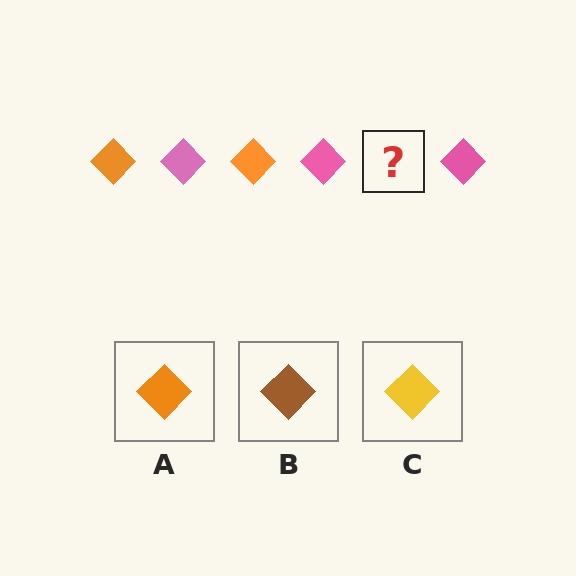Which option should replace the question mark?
Option A.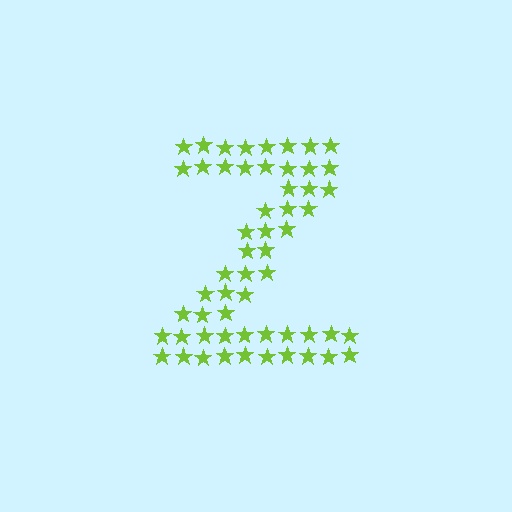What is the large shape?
The large shape is the letter Z.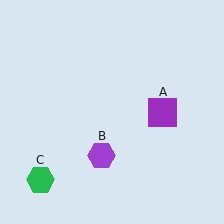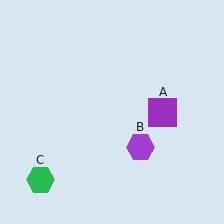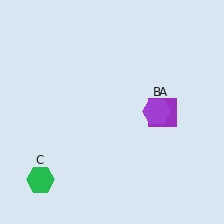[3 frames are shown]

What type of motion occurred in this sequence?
The purple hexagon (object B) rotated counterclockwise around the center of the scene.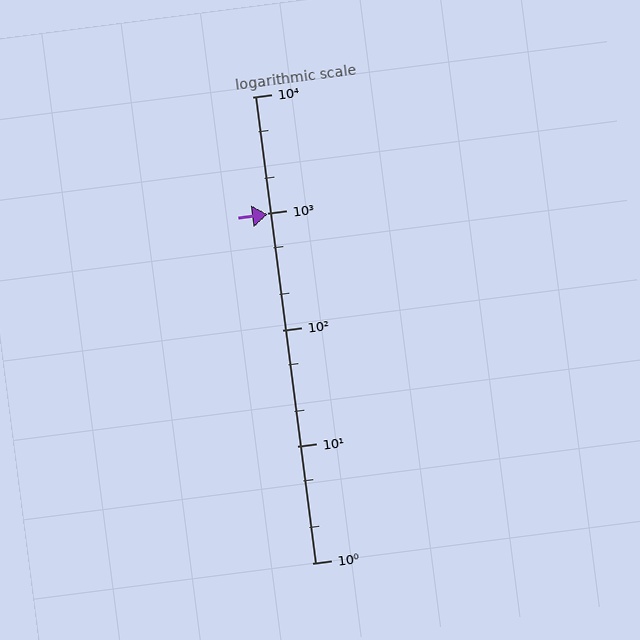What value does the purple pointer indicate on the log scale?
The pointer indicates approximately 980.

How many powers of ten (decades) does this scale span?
The scale spans 4 decades, from 1 to 10000.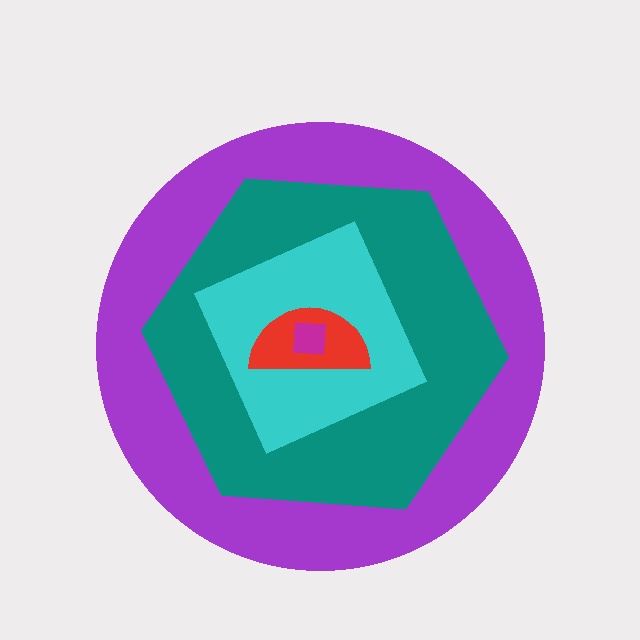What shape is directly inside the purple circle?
The teal hexagon.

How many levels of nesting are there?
5.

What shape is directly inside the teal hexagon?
The cyan diamond.